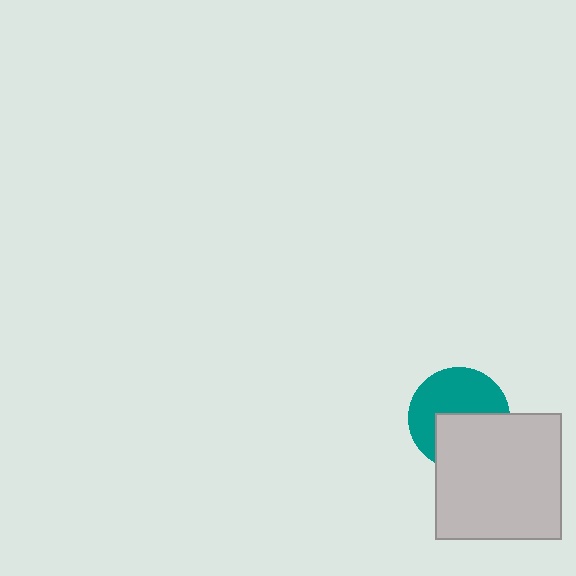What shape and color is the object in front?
The object in front is a light gray square.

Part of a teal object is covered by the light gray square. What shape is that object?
It is a circle.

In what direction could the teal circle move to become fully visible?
The teal circle could move up. That would shift it out from behind the light gray square entirely.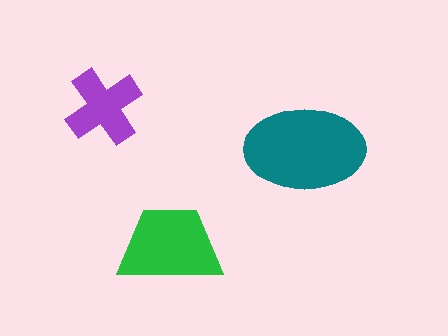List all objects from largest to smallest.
The teal ellipse, the green trapezoid, the purple cross.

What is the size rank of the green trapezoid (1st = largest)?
2nd.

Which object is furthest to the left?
The purple cross is leftmost.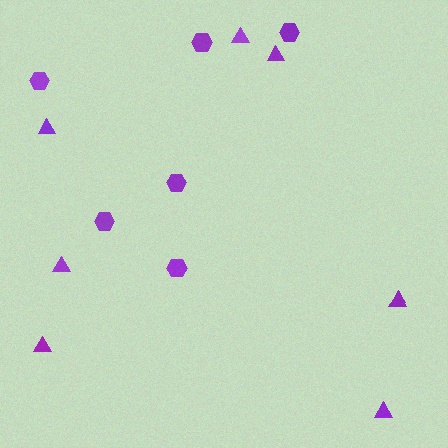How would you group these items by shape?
There are 2 groups: one group of triangles (7) and one group of hexagons (6).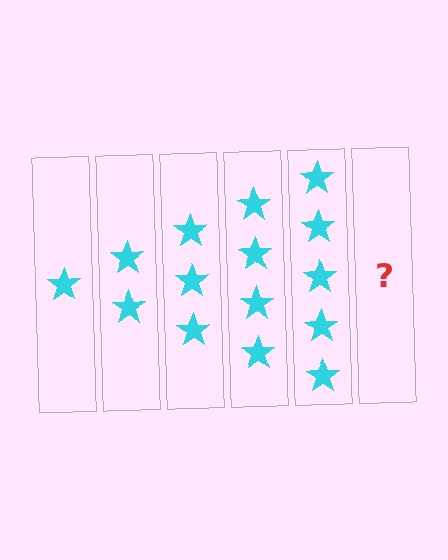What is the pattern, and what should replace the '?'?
The pattern is that each step adds one more star. The '?' should be 6 stars.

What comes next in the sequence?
The next element should be 6 stars.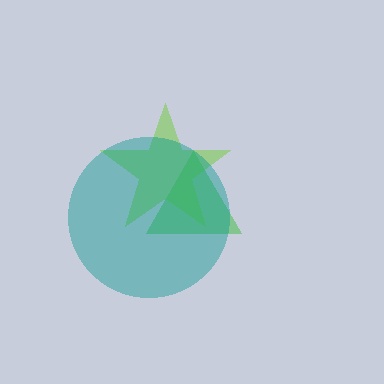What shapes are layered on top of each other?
The layered shapes are: a green triangle, a lime star, a teal circle.